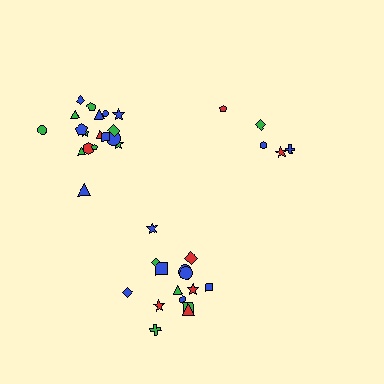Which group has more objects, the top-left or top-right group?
The top-left group.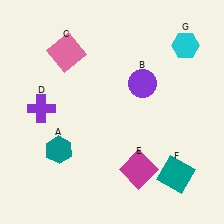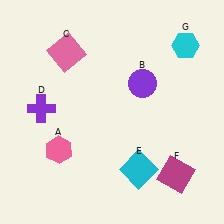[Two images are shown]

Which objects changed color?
A changed from teal to pink. E changed from magenta to cyan. F changed from teal to magenta.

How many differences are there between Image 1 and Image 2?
There are 3 differences between the two images.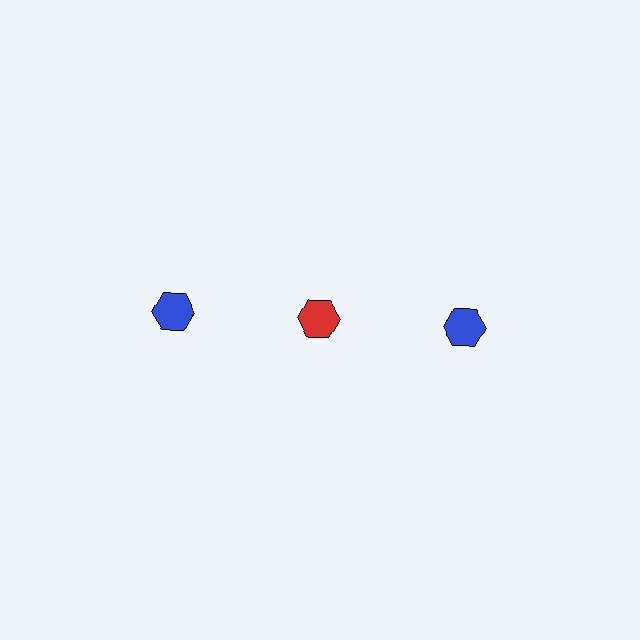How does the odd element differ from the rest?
It has a different color: red instead of blue.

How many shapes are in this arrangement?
There are 3 shapes arranged in a grid pattern.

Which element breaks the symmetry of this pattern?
The red hexagon in the top row, second from left column breaks the symmetry. All other shapes are blue hexagons.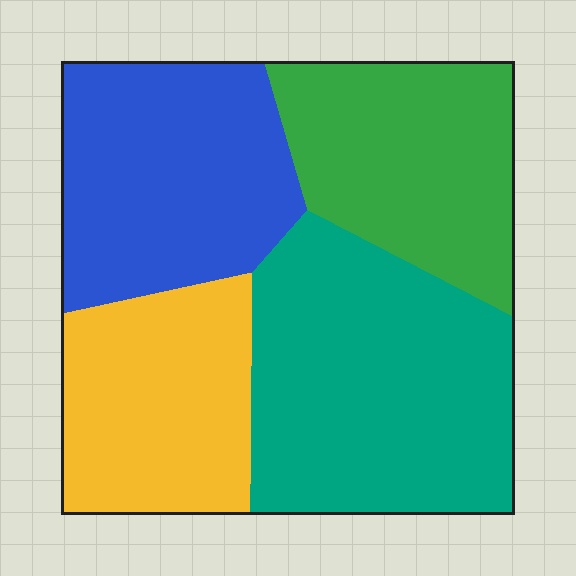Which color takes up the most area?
Teal, at roughly 35%.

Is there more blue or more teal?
Teal.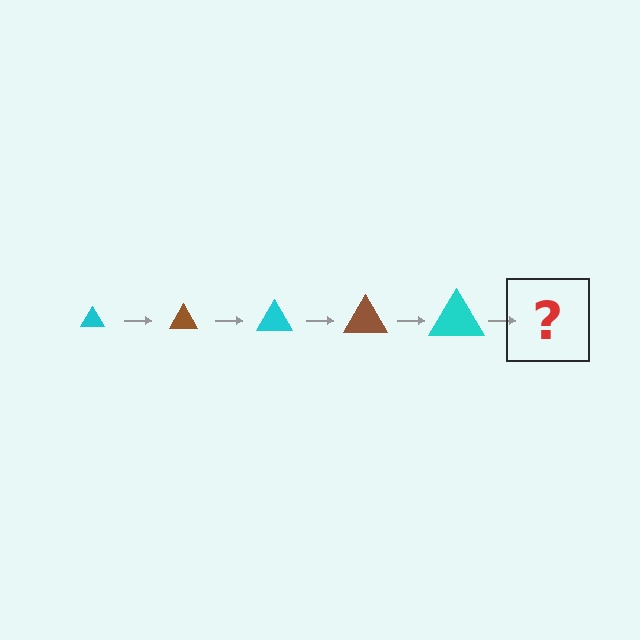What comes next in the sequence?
The next element should be a brown triangle, larger than the previous one.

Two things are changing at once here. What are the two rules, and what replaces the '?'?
The two rules are that the triangle grows larger each step and the color cycles through cyan and brown. The '?' should be a brown triangle, larger than the previous one.